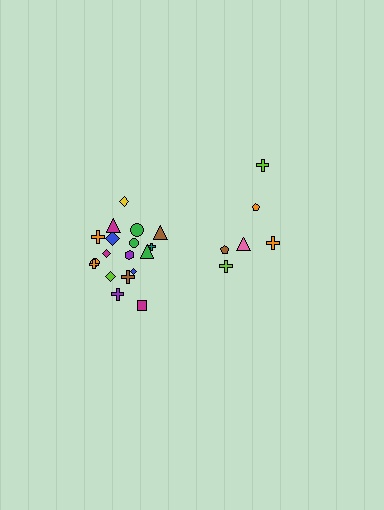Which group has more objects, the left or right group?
The left group.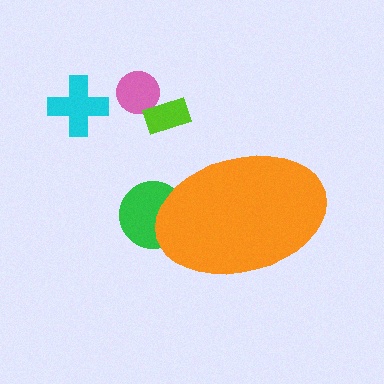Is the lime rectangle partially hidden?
No, the lime rectangle is fully visible.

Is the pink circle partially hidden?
No, the pink circle is fully visible.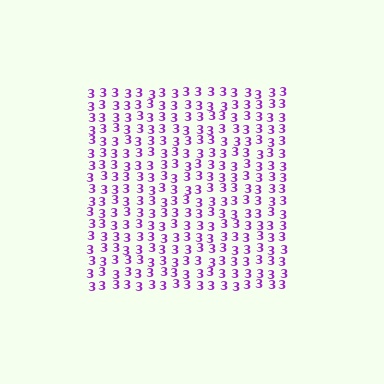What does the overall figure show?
The overall figure shows a square.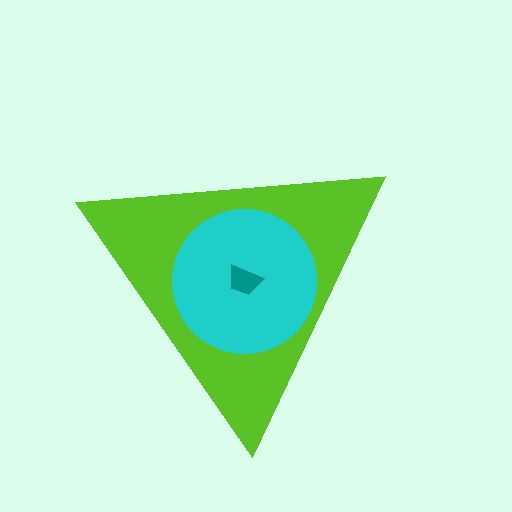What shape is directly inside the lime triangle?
The cyan circle.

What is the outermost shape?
The lime triangle.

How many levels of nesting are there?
3.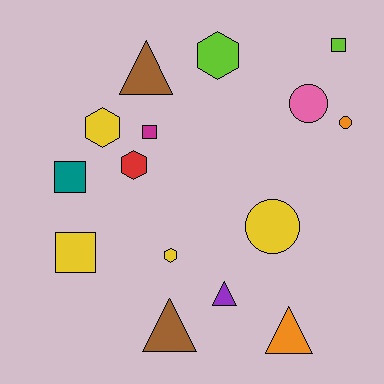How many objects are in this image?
There are 15 objects.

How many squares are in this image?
There are 4 squares.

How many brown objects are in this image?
There are 2 brown objects.